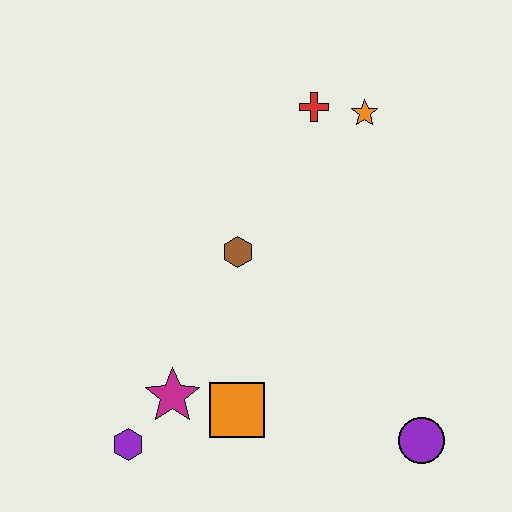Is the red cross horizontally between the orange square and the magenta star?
No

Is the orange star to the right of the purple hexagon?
Yes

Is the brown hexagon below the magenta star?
No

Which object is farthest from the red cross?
The purple hexagon is farthest from the red cross.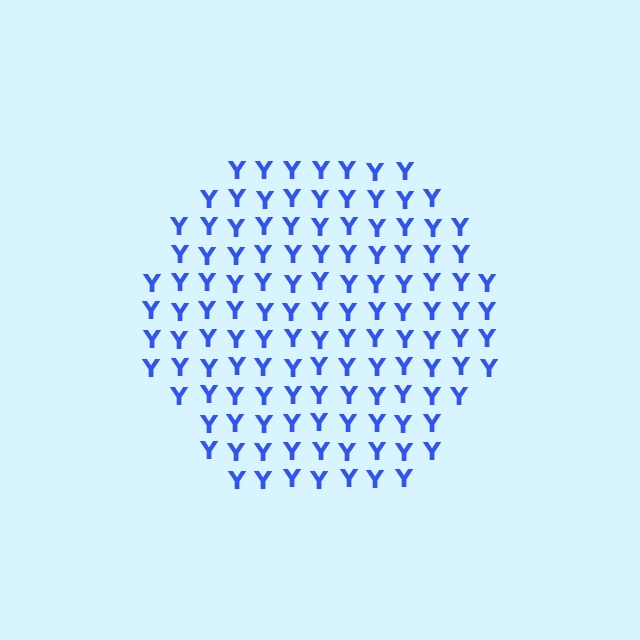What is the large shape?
The large shape is a hexagon.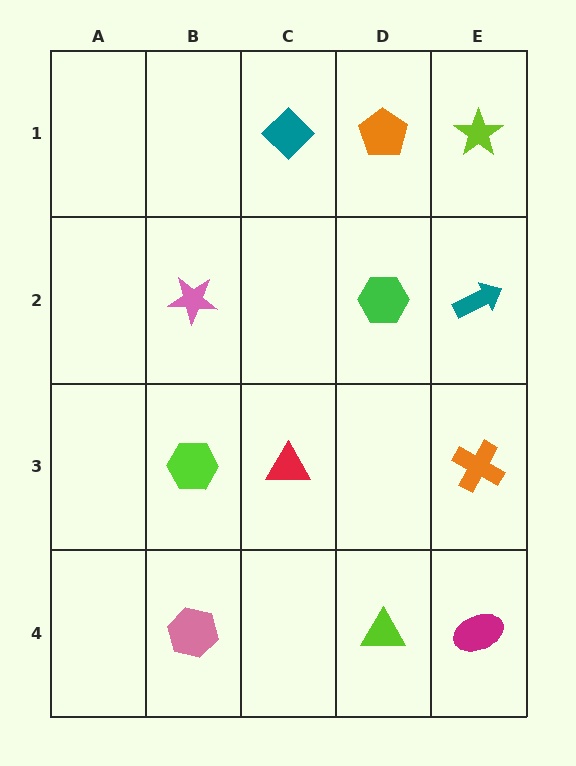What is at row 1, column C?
A teal diamond.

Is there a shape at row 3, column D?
No, that cell is empty.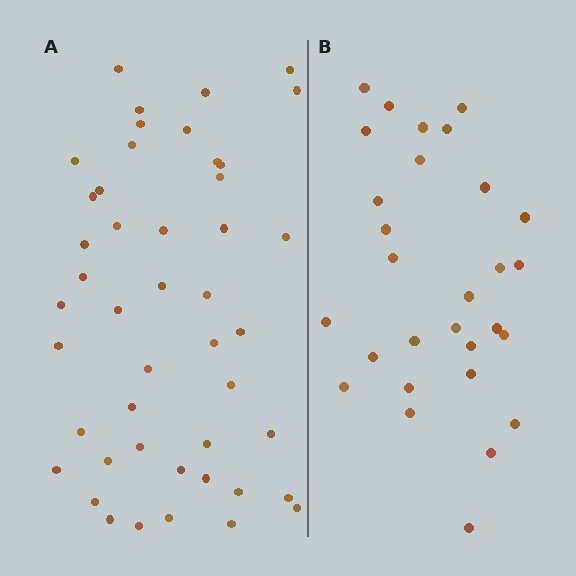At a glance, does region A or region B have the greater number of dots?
Region A (the left region) has more dots.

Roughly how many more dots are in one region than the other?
Region A has approximately 15 more dots than region B.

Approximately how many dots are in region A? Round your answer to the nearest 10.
About 50 dots. (The exact count is 46, which rounds to 50.)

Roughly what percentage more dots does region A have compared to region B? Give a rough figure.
About 60% more.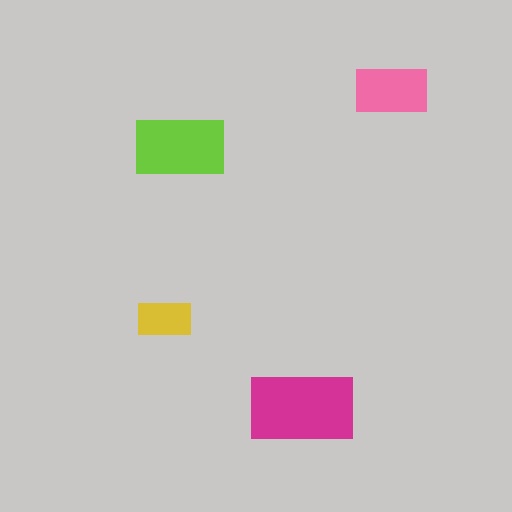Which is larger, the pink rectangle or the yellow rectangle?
The pink one.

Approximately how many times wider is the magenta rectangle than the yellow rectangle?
About 2 times wider.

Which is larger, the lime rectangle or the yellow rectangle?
The lime one.